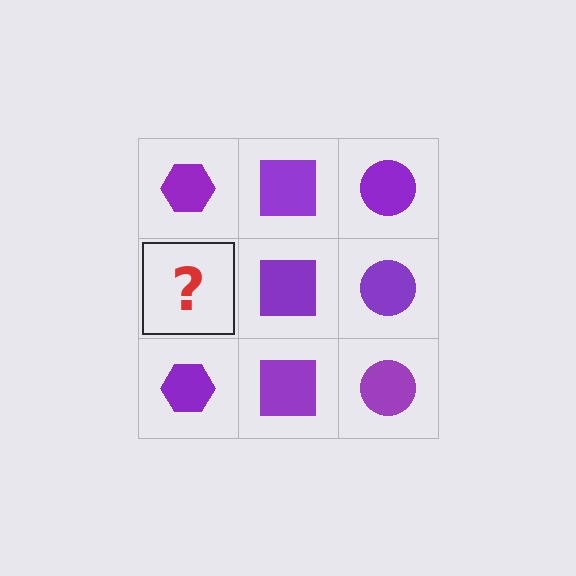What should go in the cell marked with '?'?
The missing cell should contain a purple hexagon.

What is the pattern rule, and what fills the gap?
The rule is that each column has a consistent shape. The gap should be filled with a purple hexagon.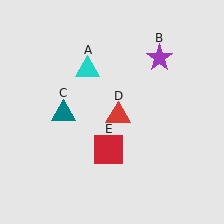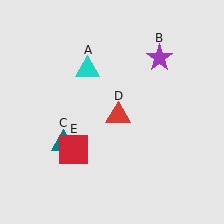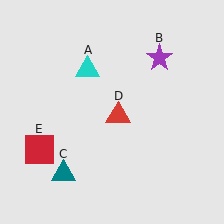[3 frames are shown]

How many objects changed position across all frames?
2 objects changed position: teal triangle (object C), red square (object E).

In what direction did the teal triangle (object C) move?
The teal triangle (object C) moved down.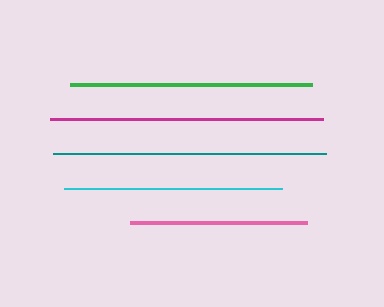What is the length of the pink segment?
The pink segment is approximately 177 pixels long.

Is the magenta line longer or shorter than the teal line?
The teal line is longer than the magenta line.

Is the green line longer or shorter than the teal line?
The teal line is longer than the green line.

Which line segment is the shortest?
The pink line is the shortest at approximately 177 pixels.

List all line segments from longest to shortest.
From longest to shortest: teal, magenta, green, cyan, pink.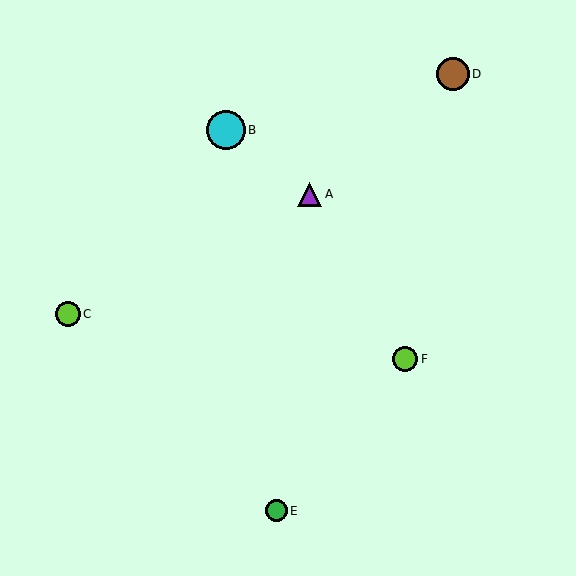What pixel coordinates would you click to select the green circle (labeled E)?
Click at (276, 511) to select the green circle E.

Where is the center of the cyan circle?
The center of the cyan circle is at (226, 130).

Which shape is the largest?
The cyan circle (labeled B) is the largest.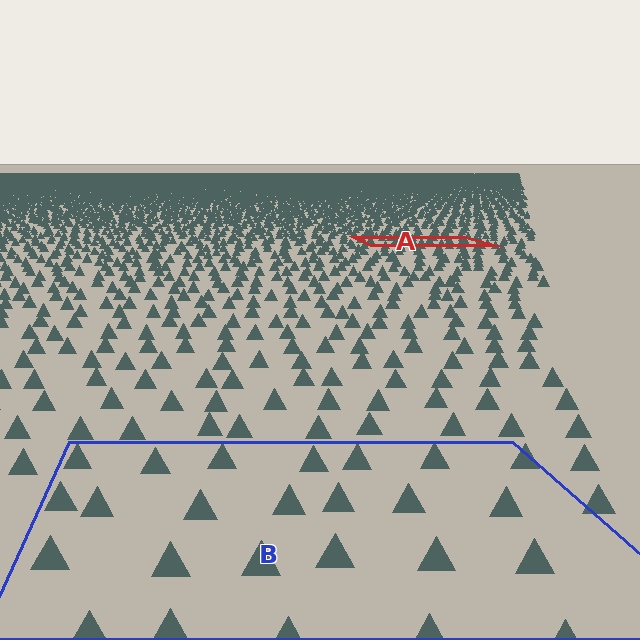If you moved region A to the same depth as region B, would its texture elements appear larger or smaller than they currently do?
They would appear larger. At a closer depth, the same texture elements are projected at a bigger on-screen size.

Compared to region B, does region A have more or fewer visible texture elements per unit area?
Region A has more texture elements per unit area — they are packed more densely because it is farther away.